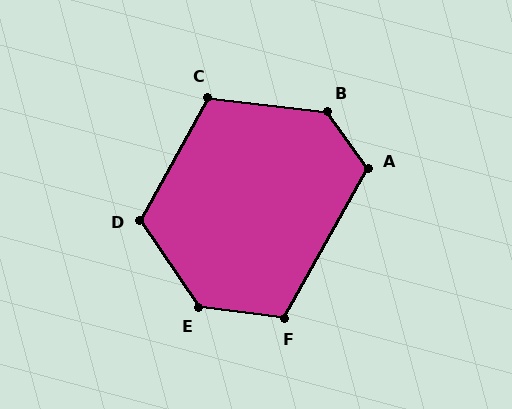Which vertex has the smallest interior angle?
F, at approximately 112 degrees.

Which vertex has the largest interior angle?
E, at approximately 132 degrees.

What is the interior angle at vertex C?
Approximately 112 degrees (obtuse).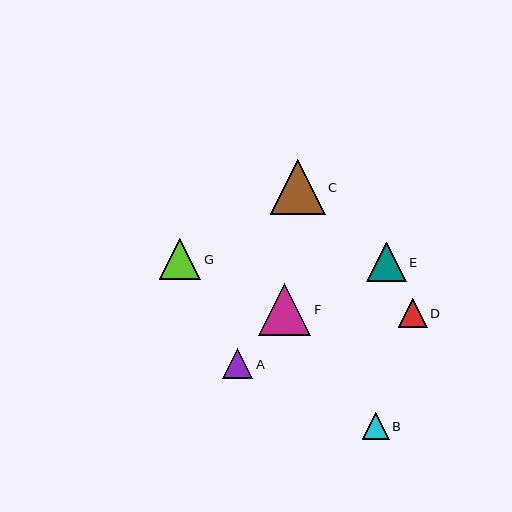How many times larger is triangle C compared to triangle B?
Triangle C is approximately 2.1 times the size of triangle B.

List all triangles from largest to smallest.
From largest to smallest: C, F, G, E, A, D, B.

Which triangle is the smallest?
Triangle B is the smallest with a size of approximately 27 pixels.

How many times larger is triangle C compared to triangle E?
Triangle C is approximately 1.4 times the size of triangle E.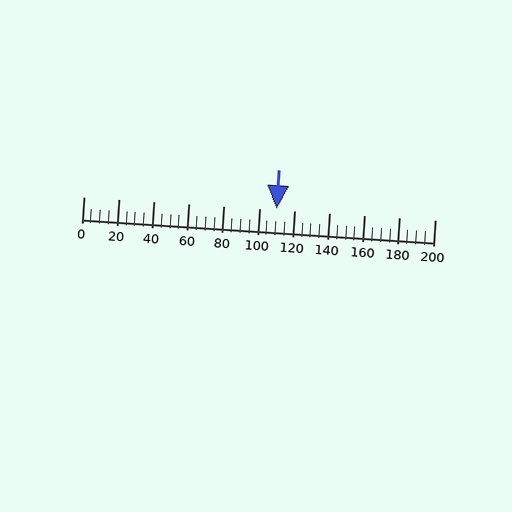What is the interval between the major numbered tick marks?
The major tick marks are spaced 20 units apart.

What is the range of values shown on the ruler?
The ruler shows values from 0 to 200.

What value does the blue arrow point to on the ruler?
The blue arrow points to approximately 110.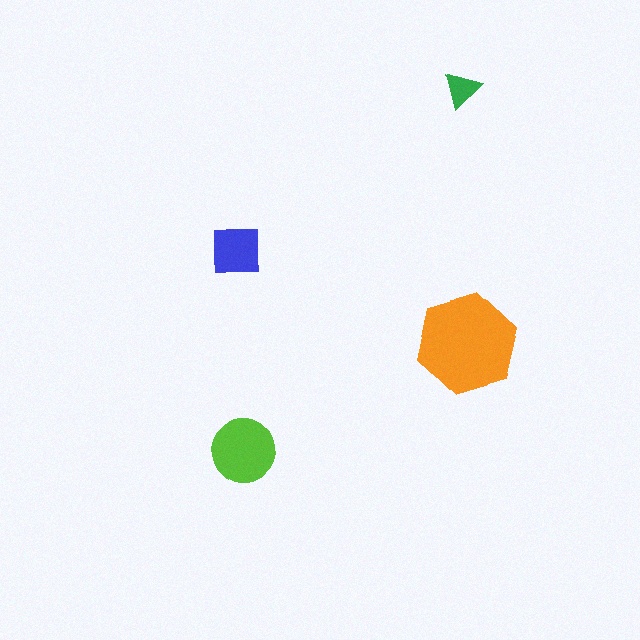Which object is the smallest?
The green triangle.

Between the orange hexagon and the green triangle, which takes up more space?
The orange hexagon.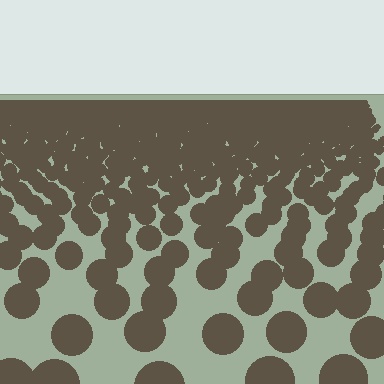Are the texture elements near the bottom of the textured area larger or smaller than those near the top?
Larger. Near the bottom, elements are closer to the viewer and appear at a bigger on-screen size.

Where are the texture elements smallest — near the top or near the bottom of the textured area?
Near the top.